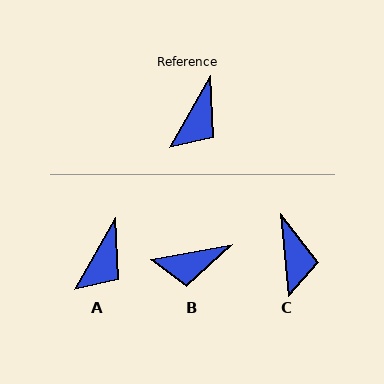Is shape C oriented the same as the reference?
No, it is off by about 35 degrees.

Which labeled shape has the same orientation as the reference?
A.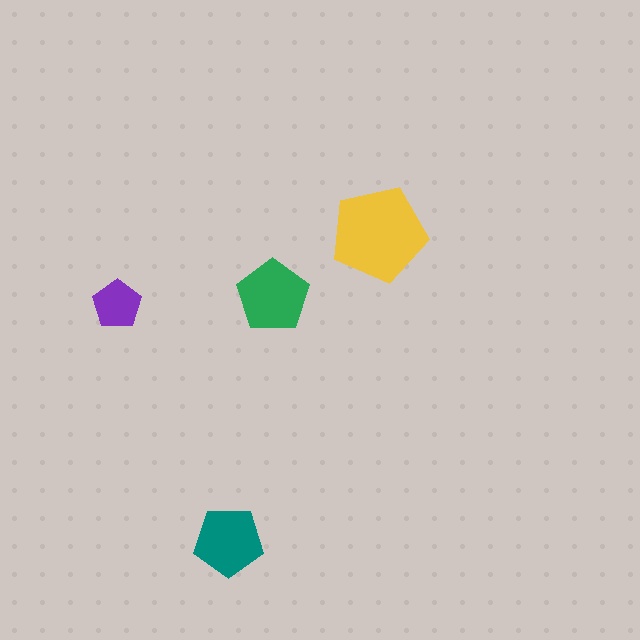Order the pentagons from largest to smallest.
the yellow one, the green one, the teal one, the purple one.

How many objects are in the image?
There are 4 objects in the image.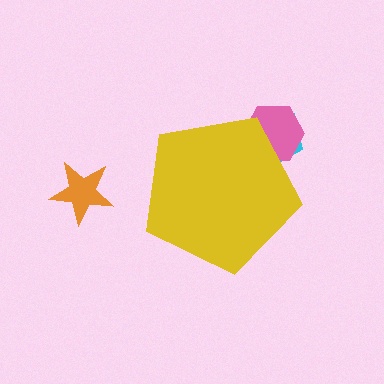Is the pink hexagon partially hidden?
Yes, the pink hexagon is partially hidden behind the yellow pentagon.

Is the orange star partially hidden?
No, the orange star is fully visible.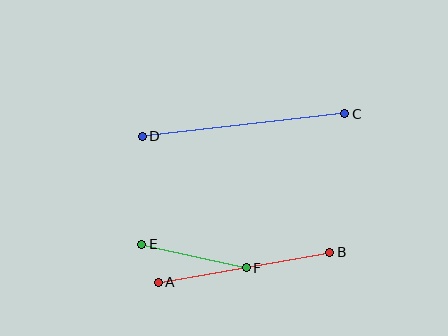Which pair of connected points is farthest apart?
Points C and D are farthest apart.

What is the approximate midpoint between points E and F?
The midpoint is at approximately (194, 256) pixels.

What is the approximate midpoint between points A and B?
The midpoint is at approximately (244, 267) pixels.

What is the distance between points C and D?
The distance is approximately 204 pixels.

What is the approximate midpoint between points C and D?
The midpoint is at approximately (244, 125) pixels.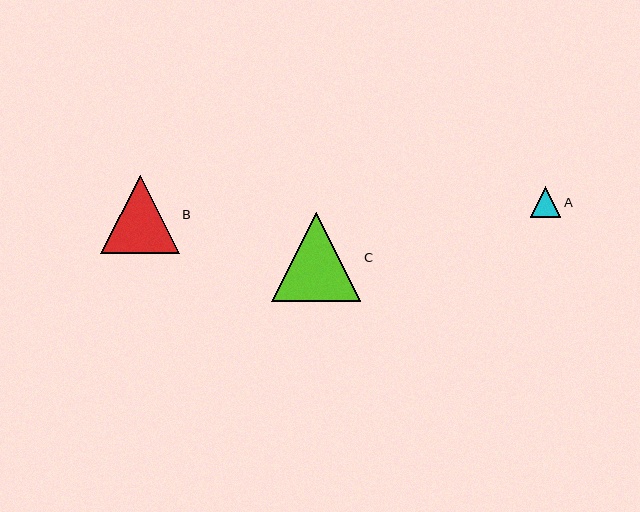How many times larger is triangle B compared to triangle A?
Triangle B is approximately 2.6 times the size of triangle A.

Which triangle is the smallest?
Triangle A is the smallest with a size of approximately 30 pixels.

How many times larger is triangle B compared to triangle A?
Triangle B is approximately 2.6 times the size of triangle A.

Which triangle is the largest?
Triangle C is the largest with a size of approximately 89 pixels.